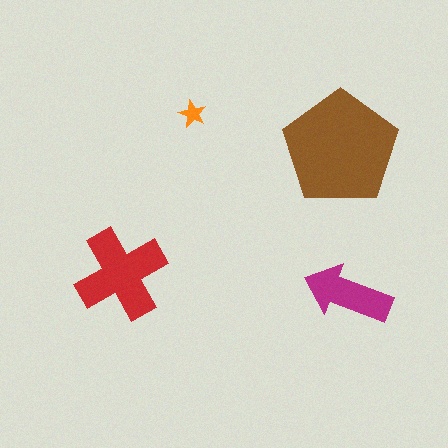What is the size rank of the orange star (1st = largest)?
4th.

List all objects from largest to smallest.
The brown pentagon, the red cross, the magenta arrow, the orange star.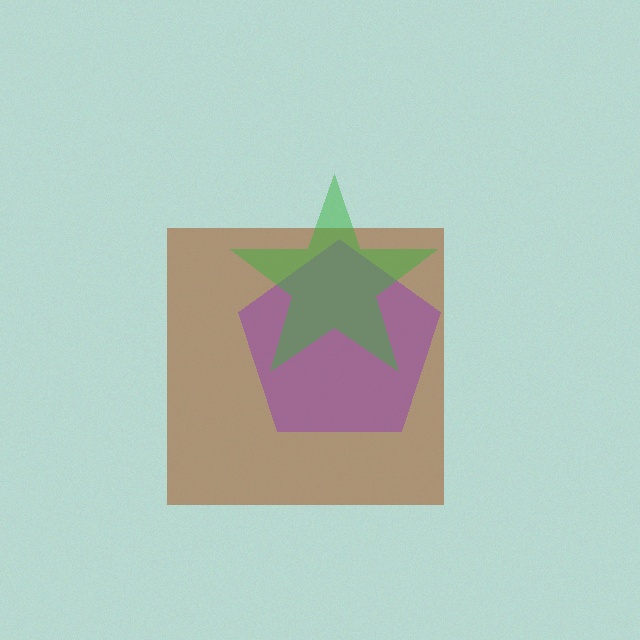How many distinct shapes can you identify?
There are 3 distinct shapes: a brown square, a purple pentagon, a green star.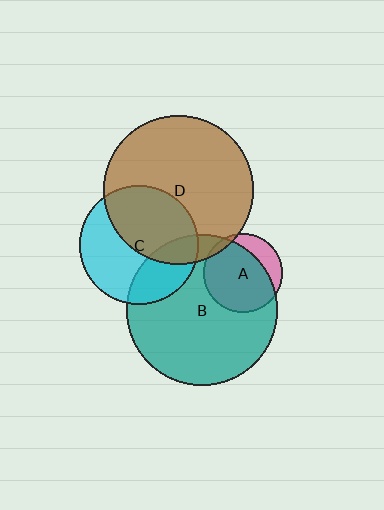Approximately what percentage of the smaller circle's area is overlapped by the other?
Approximately 5%.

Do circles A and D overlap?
Yes.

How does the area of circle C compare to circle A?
Approximately 2.3 times.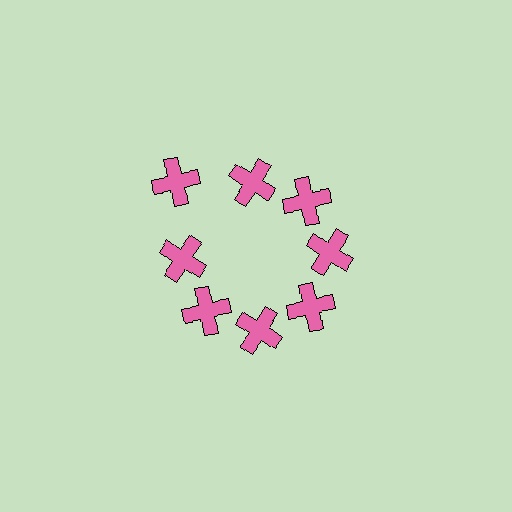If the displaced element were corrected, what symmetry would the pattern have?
It would have 8-fold rotational symmetry — the pattern would map onto itself every 45 degrees.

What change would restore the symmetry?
The symmetry would be restored by moving it inward, back onto the ring so that all 8 crosses sit at equal angles and equal distance from the center.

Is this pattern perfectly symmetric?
No. The 8 pink crosses are arranged in a ring, but one element near the 10 o'clock position is pushed outward from the center, breaking the 8-fold rotational symmetry.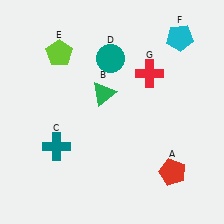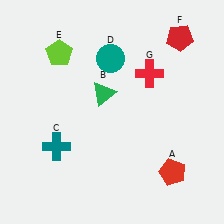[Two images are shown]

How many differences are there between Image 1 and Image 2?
There is 1 difference between the two images.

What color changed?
The pentagon (F) changed from cyan in Image 1 to red in Image 2.